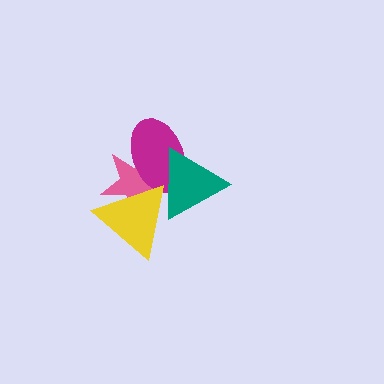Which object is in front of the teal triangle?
The yellow triangle is in front of the teal triangle.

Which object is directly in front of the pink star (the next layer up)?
The magenta ellipse is directly in front of the pink star.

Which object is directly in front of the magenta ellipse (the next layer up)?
The teal triangle is directly in front of the magenta ellipse.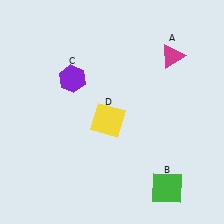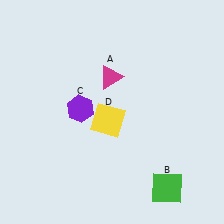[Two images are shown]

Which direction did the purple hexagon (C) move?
The purple hexagon (C) moved down.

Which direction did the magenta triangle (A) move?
The magenta triangle (A) moved left.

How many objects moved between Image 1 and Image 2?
2 objects moved between the two images.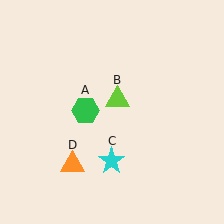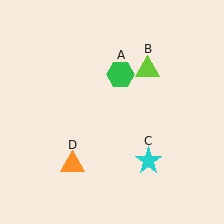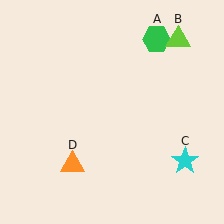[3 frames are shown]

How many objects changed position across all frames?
3 objects changed position: green hexagon (object A), lime triangle (object B), cyan star (object C).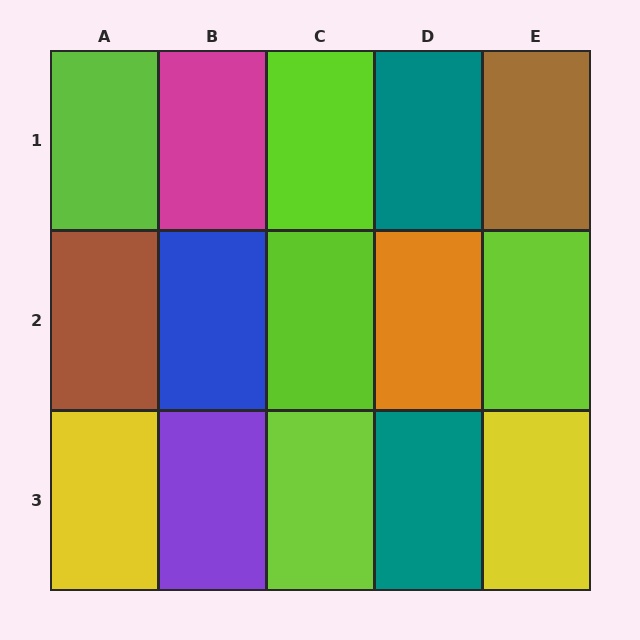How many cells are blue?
1 cell is blue.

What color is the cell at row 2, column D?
Orange.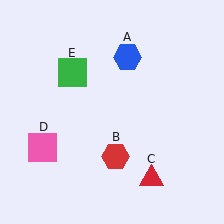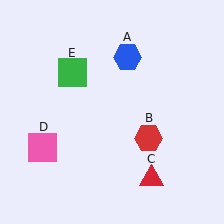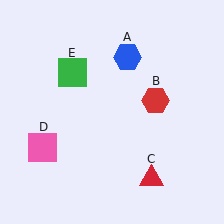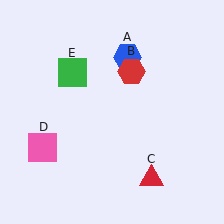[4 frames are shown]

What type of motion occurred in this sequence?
The red hexagon (object B) rotated counterclockwise around the center of the scene.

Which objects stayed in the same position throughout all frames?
Blue hexagon (object A) and red triangle (object C) and pink square (object D) and green square (object E) remained stationary.